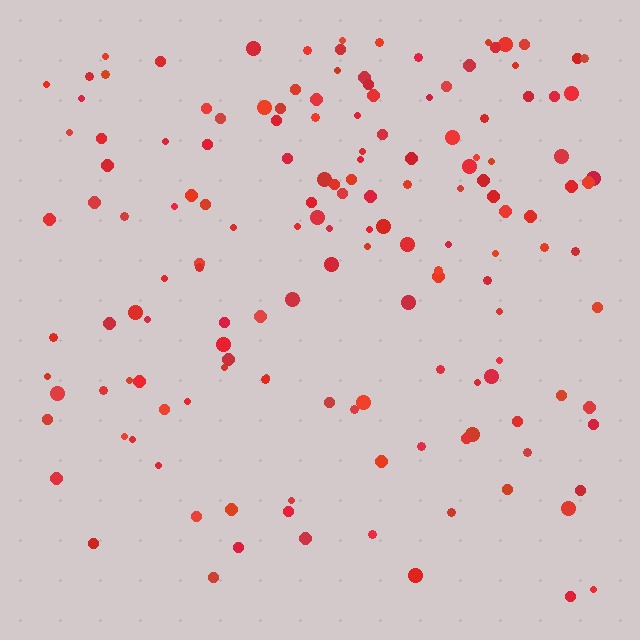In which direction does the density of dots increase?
From bottom to top, with the top side densest.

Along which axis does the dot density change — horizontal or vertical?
Vertical.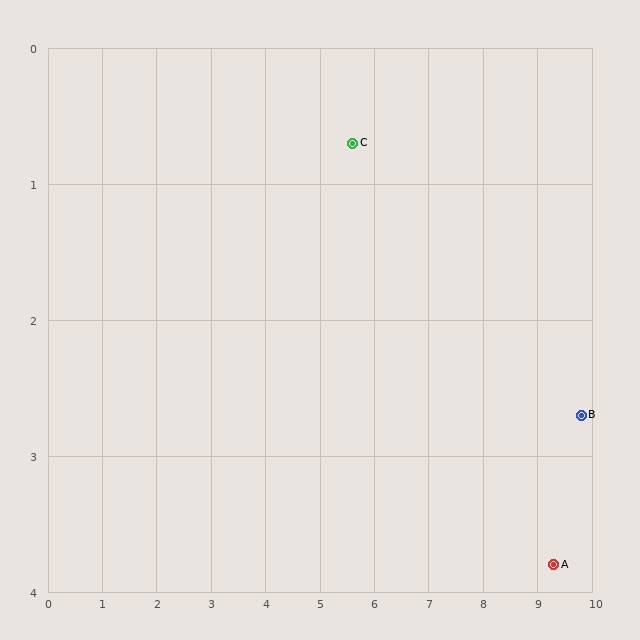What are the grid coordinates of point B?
Point B is at approximately (9.8, 2.7).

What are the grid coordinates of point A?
Point A is at approximately (9.3, 3.8).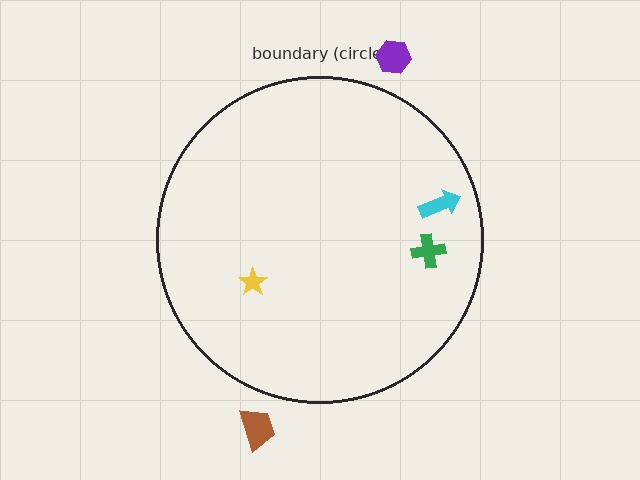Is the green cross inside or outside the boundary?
Inside.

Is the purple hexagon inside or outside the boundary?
Outside.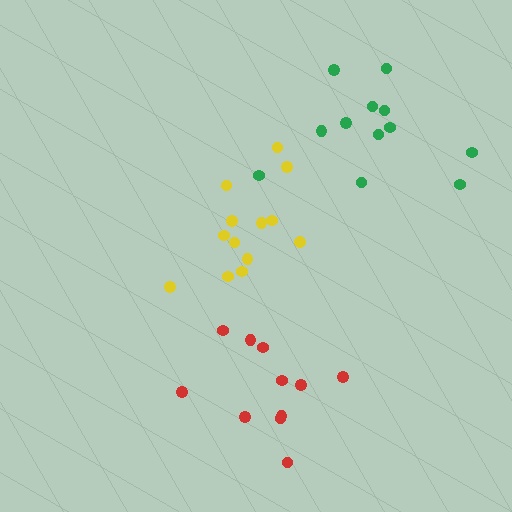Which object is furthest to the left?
The yellow cluster is leftmost.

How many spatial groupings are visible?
There are 3 spatial groupings.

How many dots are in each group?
Group 1: 13 dots, Group 2: 11 dots, Group 3: 12 dots (36 total).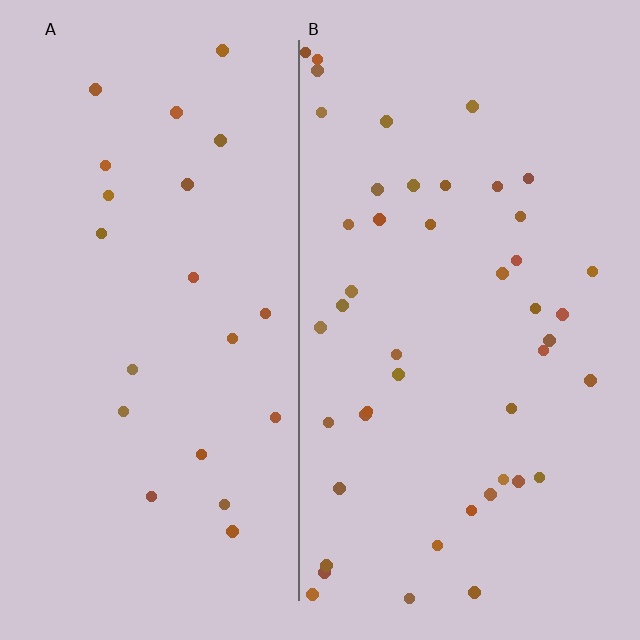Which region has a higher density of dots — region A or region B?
B (the right).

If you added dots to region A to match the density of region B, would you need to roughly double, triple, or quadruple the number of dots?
Approximately double.